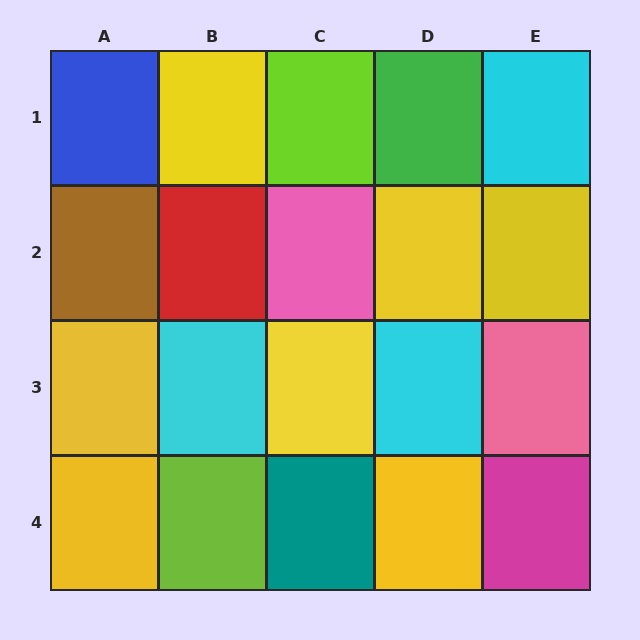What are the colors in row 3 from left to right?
Yellow, cyan, yellow, cyan, pink.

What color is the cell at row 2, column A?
Brown.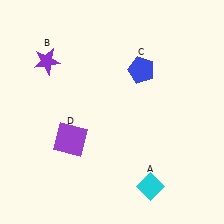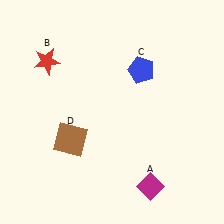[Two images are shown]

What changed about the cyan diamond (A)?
In Image 1, A is cyan. In Image 2, it changed to magenta.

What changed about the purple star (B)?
In Image 1, B is purple. In Image 2, it changed to red.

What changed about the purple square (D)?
In Image 1, D is purple. In Image 2, it changed to brown.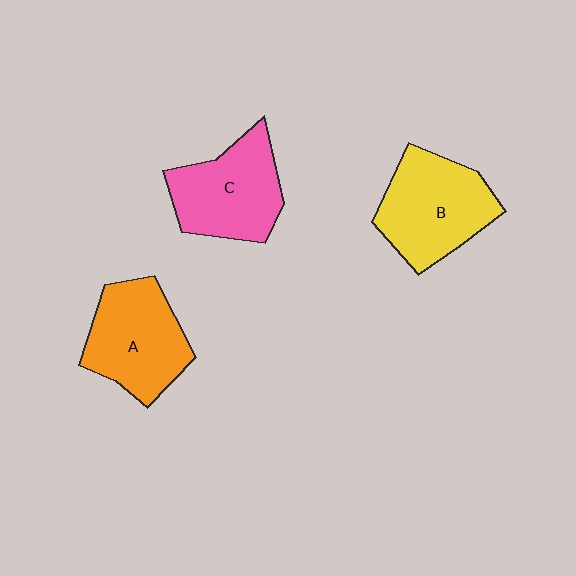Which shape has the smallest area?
Shape C (pink).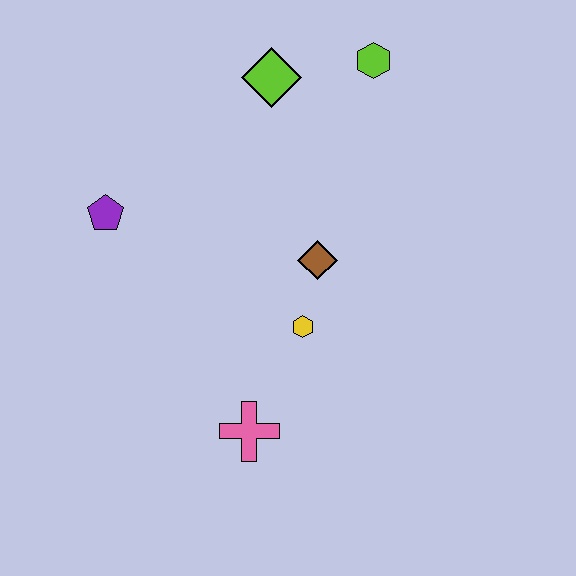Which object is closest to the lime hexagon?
The lime diamond is closest to the lime hexagon.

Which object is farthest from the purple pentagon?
The lime hexagon is farthest from the purple pentagon.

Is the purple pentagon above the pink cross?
Yes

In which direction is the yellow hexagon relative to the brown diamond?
The yellow hexagon is below the brown diamond.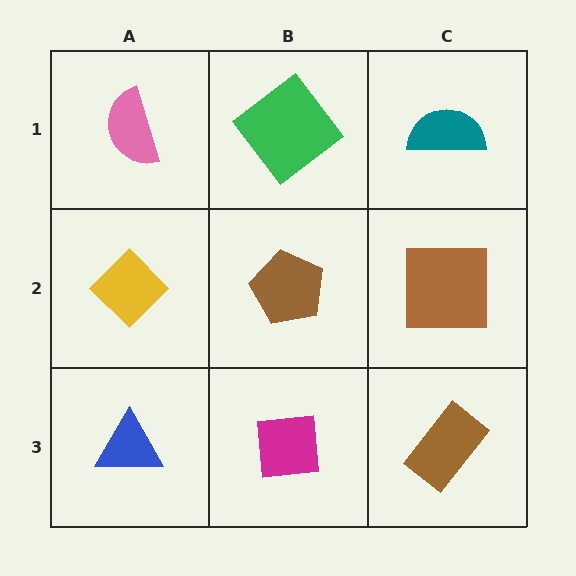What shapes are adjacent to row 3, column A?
A yellow diamond (row 2, column A), a magenta square (row 3, column B).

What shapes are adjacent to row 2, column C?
A teal semicircle (row 1, column C), a brown rectangle (row 3, column C), a brown pentagon (row 2, column B).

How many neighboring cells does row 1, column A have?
2.